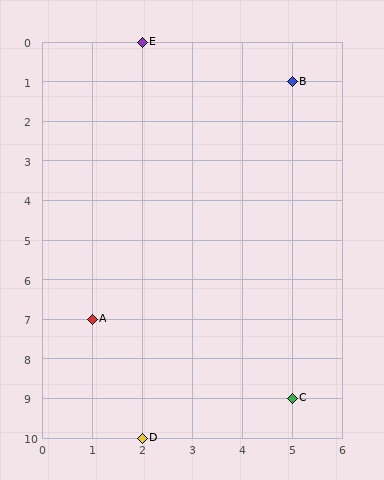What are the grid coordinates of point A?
Point A is at grid coordinates (1, 7).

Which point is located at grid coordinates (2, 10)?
Point D is at (2, 10).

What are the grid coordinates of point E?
Point E is at grid coordinates (2, 0).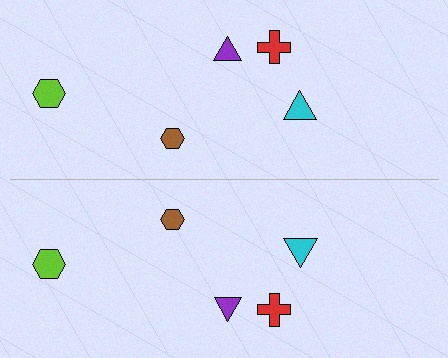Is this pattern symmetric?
Yes, this pattern has bilateral (reflection) symmetry.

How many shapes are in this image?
There are 10 shapes in this image.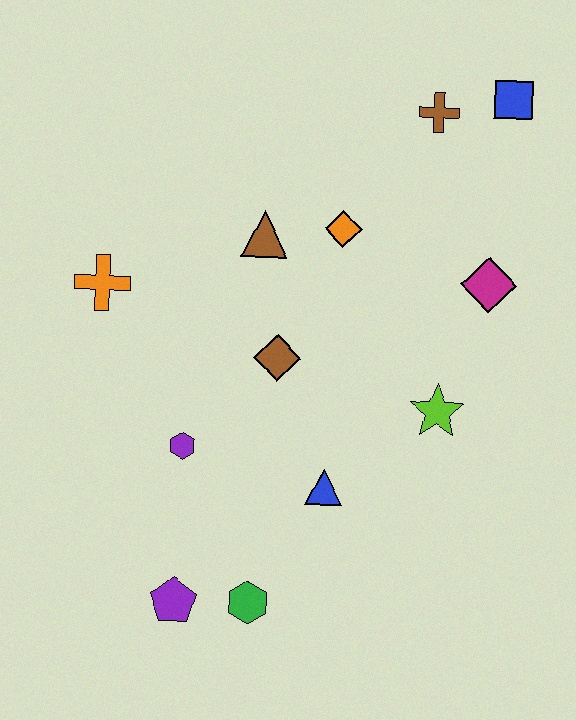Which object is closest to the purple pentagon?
The green hexagon is closest to the purple pentagon.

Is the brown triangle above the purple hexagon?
Yes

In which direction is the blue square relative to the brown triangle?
The blue square is to the right of the brown triangle.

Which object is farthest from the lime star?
The orange cross is farthest from the lime star.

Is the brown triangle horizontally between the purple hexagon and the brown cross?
Yes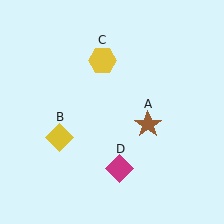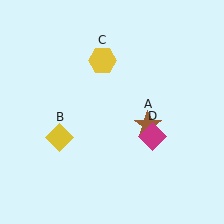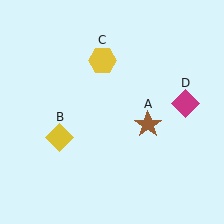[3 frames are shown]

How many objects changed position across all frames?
1 object changed position: magenta diamond (object D).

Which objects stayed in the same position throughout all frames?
Brown star (object A) and yellow diamond (object B) and yellow hexagon (object C) remained stationary.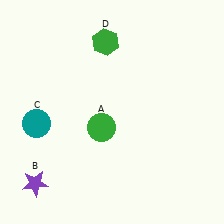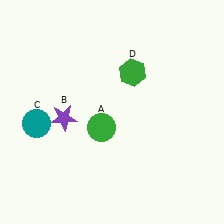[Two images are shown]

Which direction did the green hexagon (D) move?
The green hexagon (D) moved down.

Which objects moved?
The objects that moved are: the purple star (B), the green hexagon (D).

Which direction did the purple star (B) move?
The purple star (B) moved up.